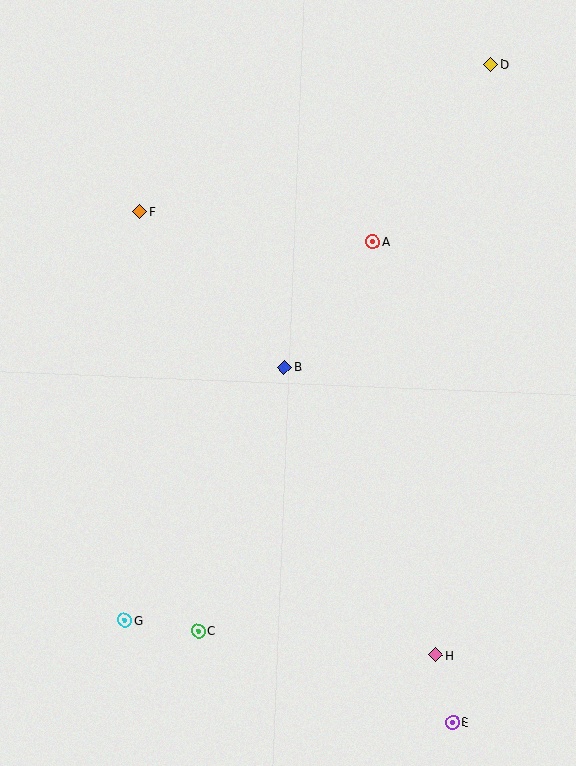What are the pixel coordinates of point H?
Point H is at (436, 655).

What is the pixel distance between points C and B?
The distance between C and B is 278 pixels.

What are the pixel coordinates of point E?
Point E is at (452, 722).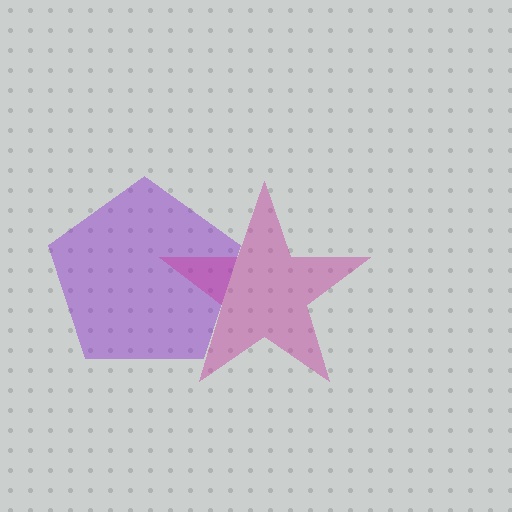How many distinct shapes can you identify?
There are 2 distinct shapes: a purple pentagon, a magenta star.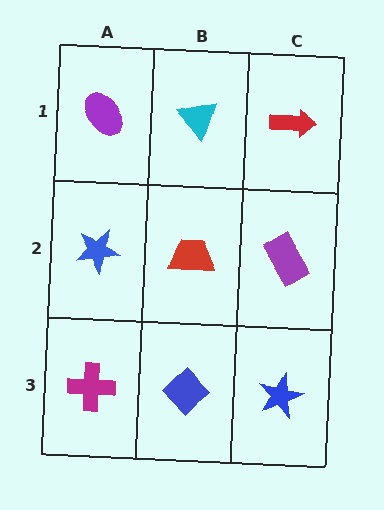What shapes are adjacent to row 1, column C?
A purple rectangle (row 2, column C), a cyan triangle (row 1, column B).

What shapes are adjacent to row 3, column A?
A blue star (row 2, column A), a blue diamond (row 3, column B).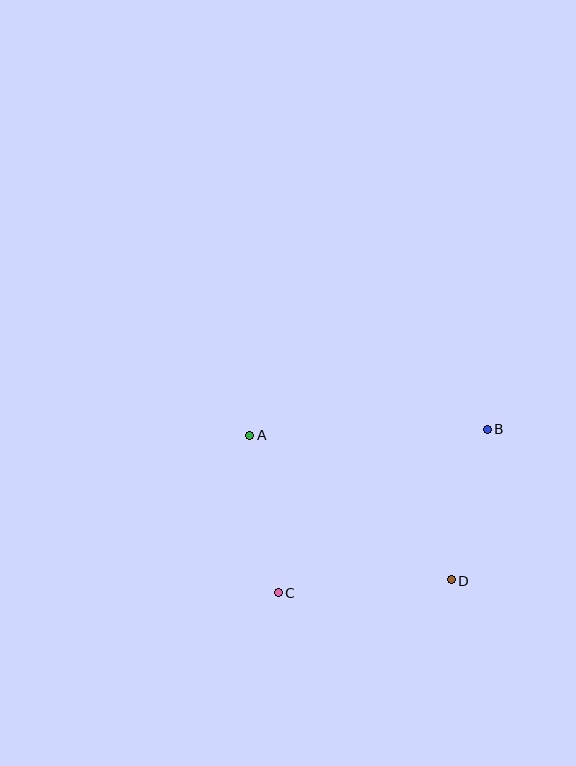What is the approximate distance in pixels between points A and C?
The distance between A and C is approximately 161 pixels.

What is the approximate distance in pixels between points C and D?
The distance between C and D is approximately 174 pixels.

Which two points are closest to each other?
Points B and D are closest to each other.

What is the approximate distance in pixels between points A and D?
The distance between A and D is approximately 249 pixels.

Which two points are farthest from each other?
Points B and C are farthest from each other.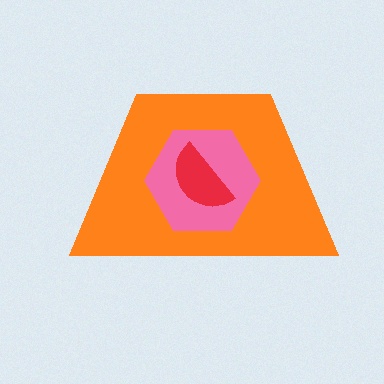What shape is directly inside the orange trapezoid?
The pink hexagon.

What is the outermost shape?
The orange trapezoid.